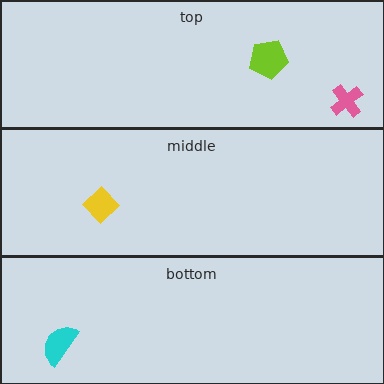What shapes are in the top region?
The pink cross, the lime pentagon.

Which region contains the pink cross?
The top region.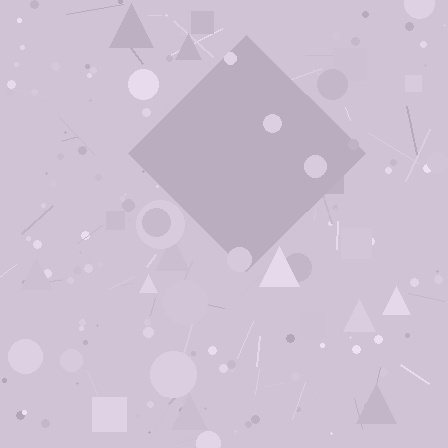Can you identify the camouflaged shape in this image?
The camouflaged shape is a diamond.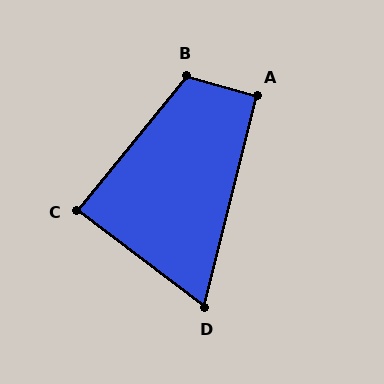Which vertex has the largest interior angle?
B, at approximately 113 degrees.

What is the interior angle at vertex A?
Approximately 92 degrees (approximately right).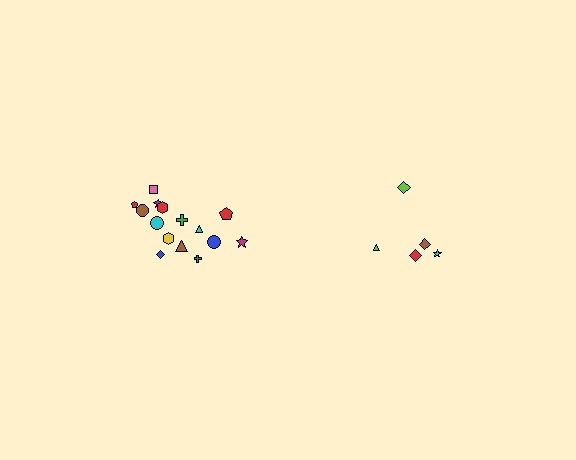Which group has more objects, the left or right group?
The left group.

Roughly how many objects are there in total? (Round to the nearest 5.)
Roughly 20 objects in total.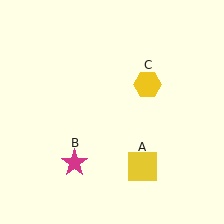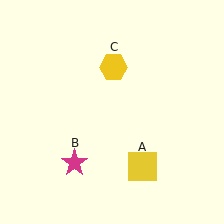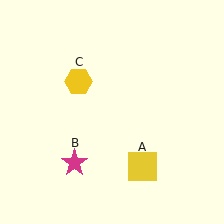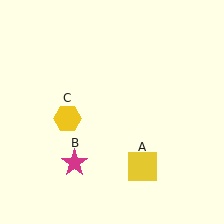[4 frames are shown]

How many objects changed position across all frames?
1 object changed position: yellow hexagon (object C).